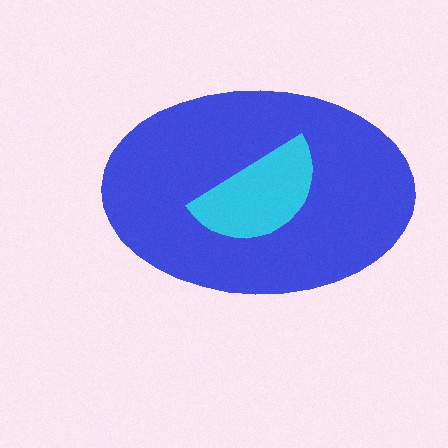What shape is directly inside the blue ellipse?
The cyan semicircle.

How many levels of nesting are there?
2.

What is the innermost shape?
The cyan semicircle.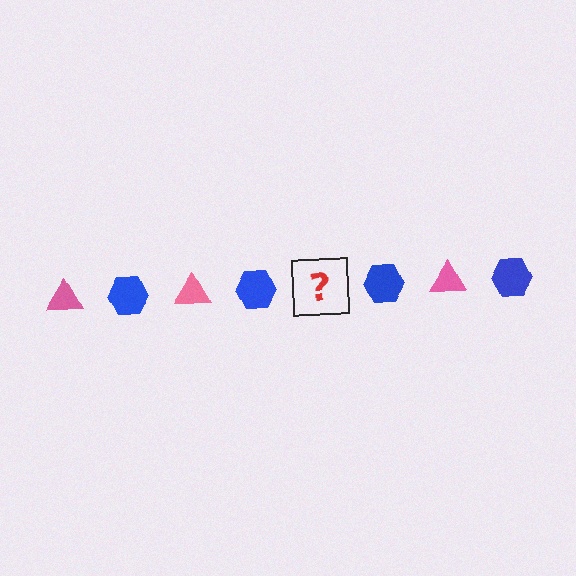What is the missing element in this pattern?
The missing element is a pink triangle.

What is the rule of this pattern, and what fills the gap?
The rule is that the pattern alternates between pink triangle and blue hexagon. The gap should be filled with a pink triangle.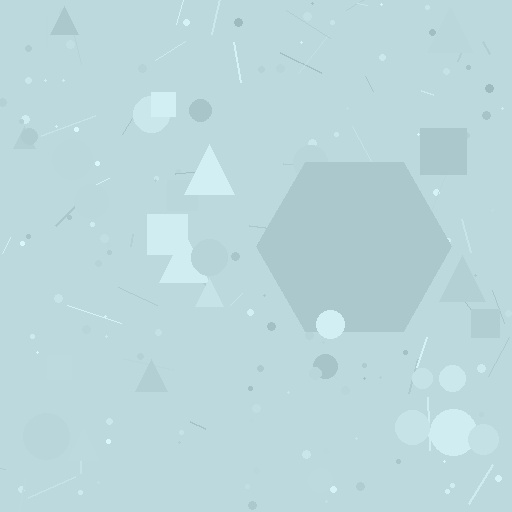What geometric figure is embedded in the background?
A hexagon is embedded in the background.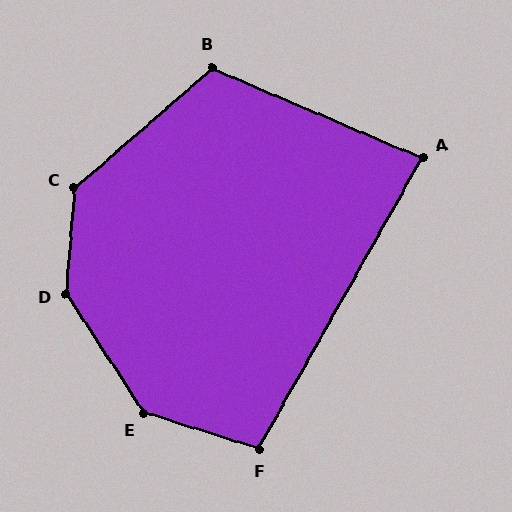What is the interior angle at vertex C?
Approximately 136 degrees (obtuse).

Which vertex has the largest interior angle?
D, at approximately 143 degrees.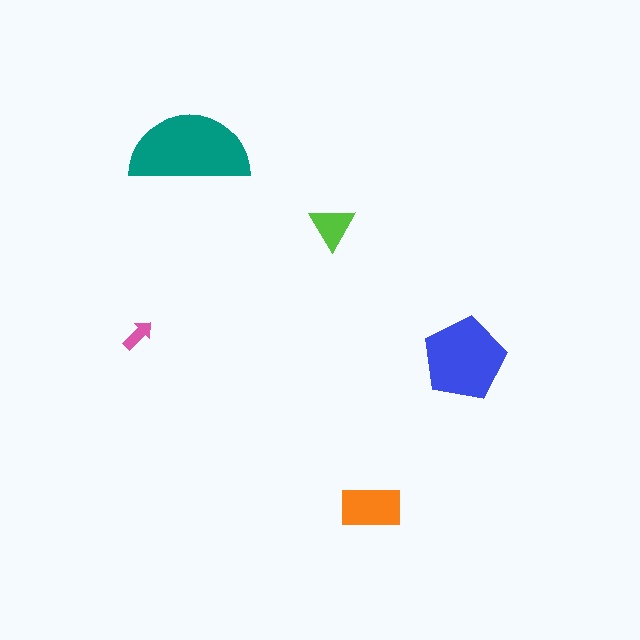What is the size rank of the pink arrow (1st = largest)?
5th.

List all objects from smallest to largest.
The pink arrow, the lime triangle, the orange rectangle, the blue pentagon, the teal semicircle.